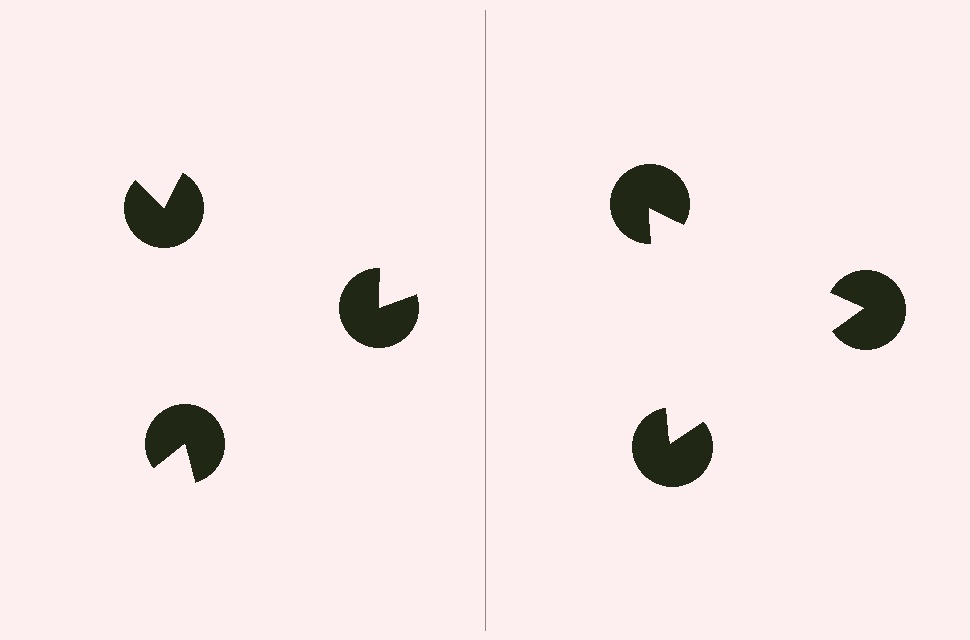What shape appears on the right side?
An illusory triangle.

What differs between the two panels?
The pac-man discs are positioned identically on both sides; only the wedge orientations differ. On the right they align to a triangle; on the left they are misaligned.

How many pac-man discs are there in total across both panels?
6 — 3 on each side.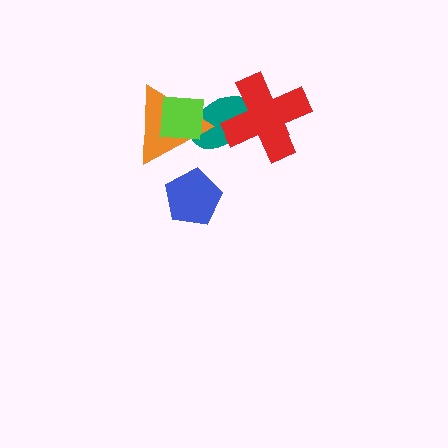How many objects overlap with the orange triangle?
2 objects overlap with the orange triangle.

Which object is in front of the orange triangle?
The lime square is in front of the orange triangle.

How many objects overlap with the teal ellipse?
3 objects overlap with the teal ellipse.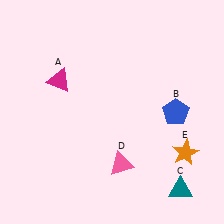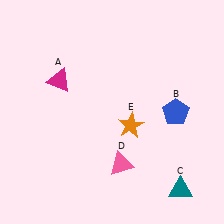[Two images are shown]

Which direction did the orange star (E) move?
The orange star (E) moved left.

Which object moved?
The orange star (E) moved left.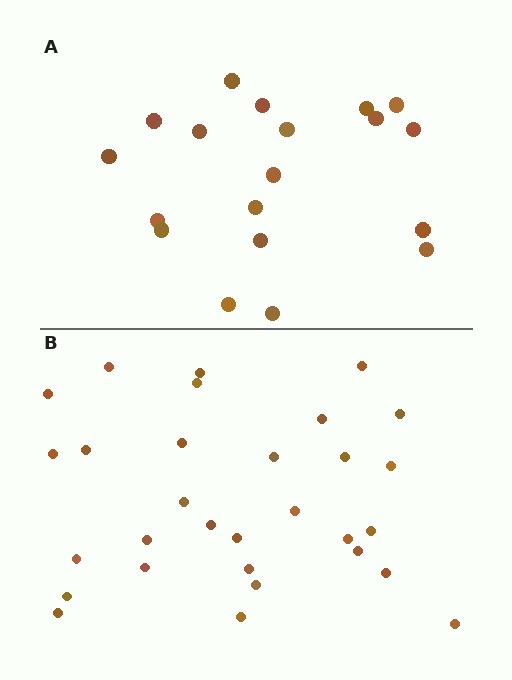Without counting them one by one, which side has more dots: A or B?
Region B (the bottom region) has more dots.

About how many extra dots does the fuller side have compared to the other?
Region B has roughly 12 or so more dots than region A.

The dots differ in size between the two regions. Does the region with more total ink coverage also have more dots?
No. Region A has more total ink coverage because its dots are larger, but region B actually contains more individual dots. Total area can be misleading — the number of items is what matters here.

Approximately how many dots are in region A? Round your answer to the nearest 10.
About 20 dots. (The exact count is 19, which rounds to 20.)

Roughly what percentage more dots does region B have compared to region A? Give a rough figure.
About 60% more.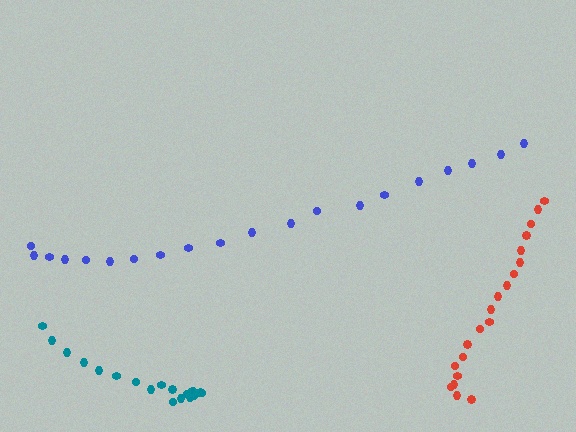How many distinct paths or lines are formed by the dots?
There are 3 distinct paths.